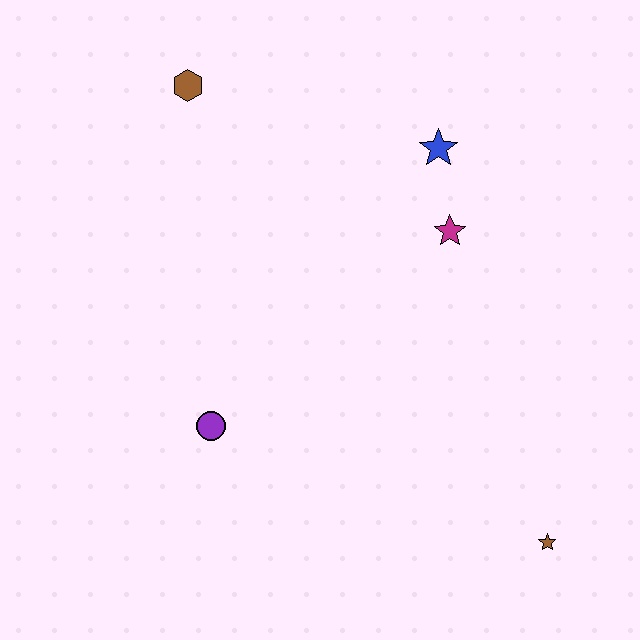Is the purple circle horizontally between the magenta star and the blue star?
No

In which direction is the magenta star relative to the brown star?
The magenta star is above the brown star.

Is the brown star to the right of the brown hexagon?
Yes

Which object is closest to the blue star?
The magenta star is closest to the blue star.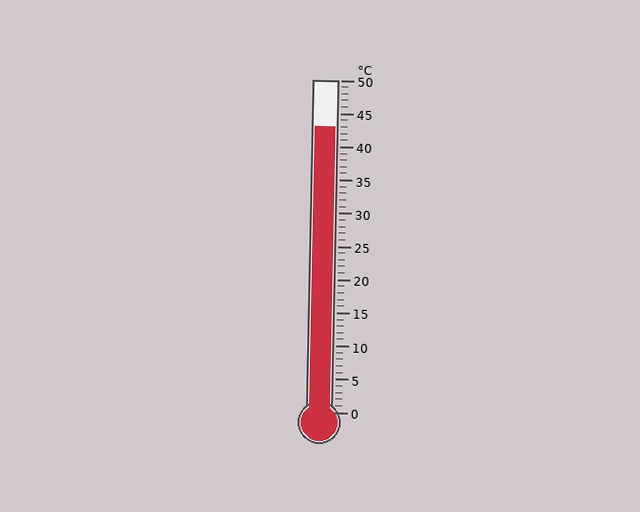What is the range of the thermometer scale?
The thermometer scale ranges from 0°C to 50°C.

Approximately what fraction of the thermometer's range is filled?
The thermometer is filled to approximately 85% of its range.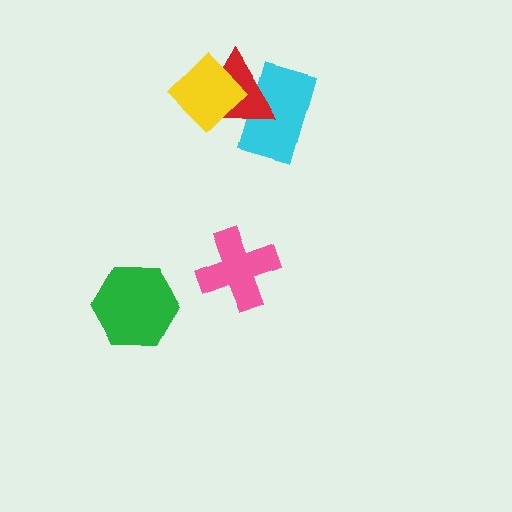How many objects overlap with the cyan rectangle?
2 objects overlap with the cyan rectangle.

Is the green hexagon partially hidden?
No, no other shape covers it.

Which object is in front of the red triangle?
The yellow diamond is in front of the red triangle.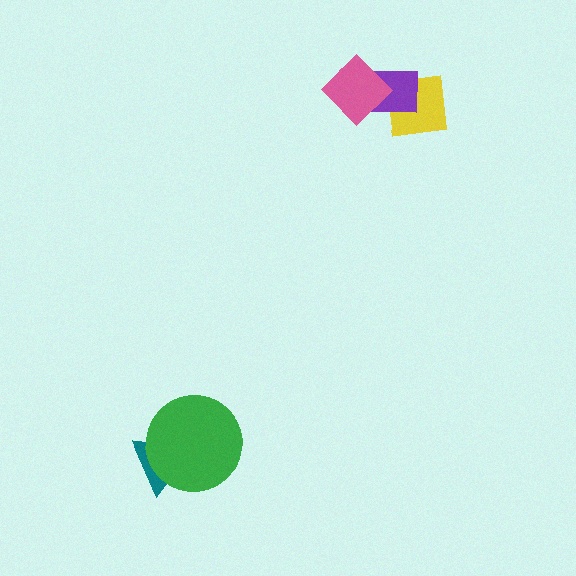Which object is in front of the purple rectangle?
The pink diamond is in front of the purple rectangle.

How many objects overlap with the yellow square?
1 object overlaps with the yellow square.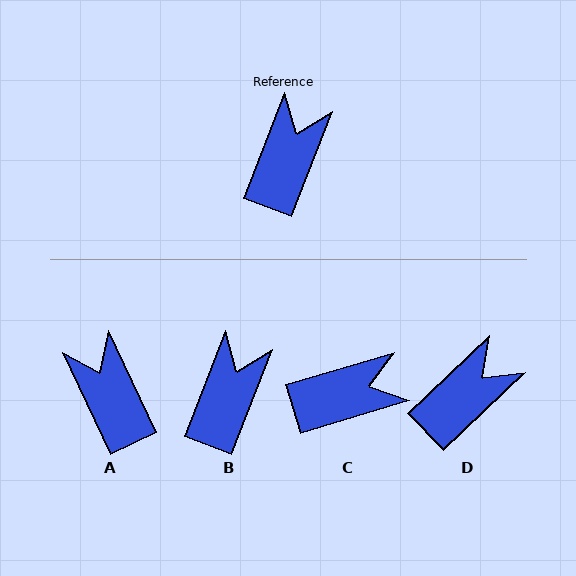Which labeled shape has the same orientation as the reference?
B.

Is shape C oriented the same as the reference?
No, it is off by about 52 degrees.